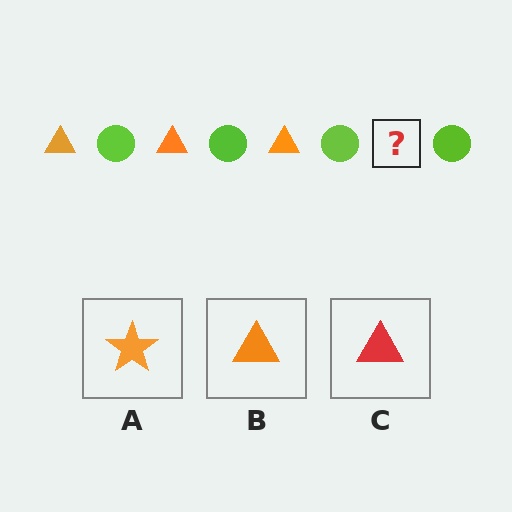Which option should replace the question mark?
Option B.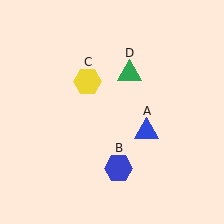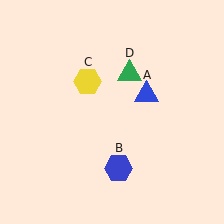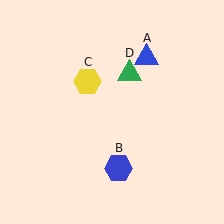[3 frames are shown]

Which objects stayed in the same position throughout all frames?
Blue hexagon (object B) and yellow hexagon (object C) and green triangle (object D) remained stationary.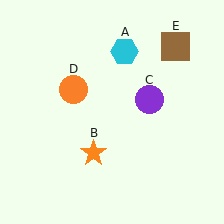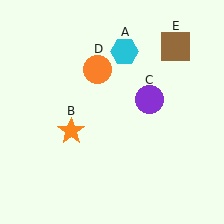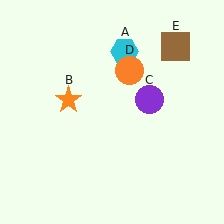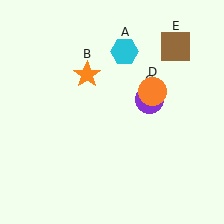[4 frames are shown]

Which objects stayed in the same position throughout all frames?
Cyan hexagon (object A) and purple circle (object C) and brown square (object E) remained stationary.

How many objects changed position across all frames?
2 objects changed position: orange star (object B), orange circle (object D).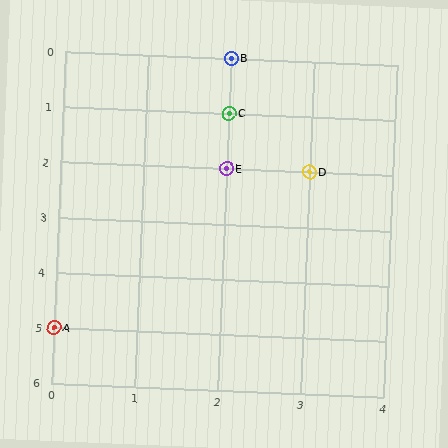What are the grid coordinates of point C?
Point C is at grid coordinates (2, 1).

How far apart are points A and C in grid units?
Points A and C are 2 columns and 4 rows apart (about 4.5 grid units diagonally).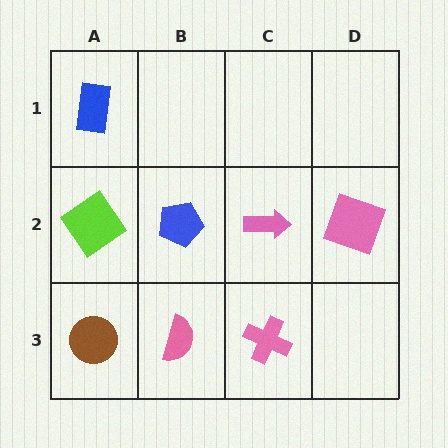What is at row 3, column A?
A brown circle.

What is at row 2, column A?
A lime diamond.